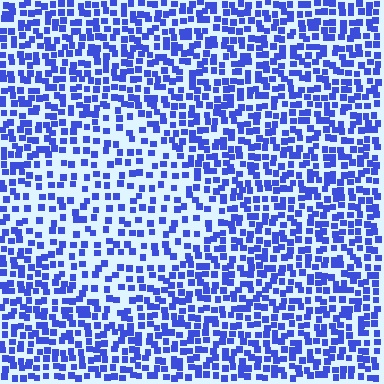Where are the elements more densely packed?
The elements are more densely packed outside the diamond boundary.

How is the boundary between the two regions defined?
The boundary is defined by a change in element density (approximately 1.8x ratio). All elements are the same color, size, and shape.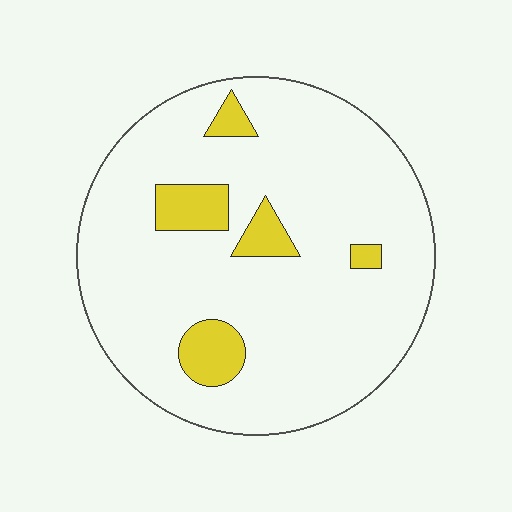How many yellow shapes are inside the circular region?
5.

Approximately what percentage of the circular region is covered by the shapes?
Approximately 10%.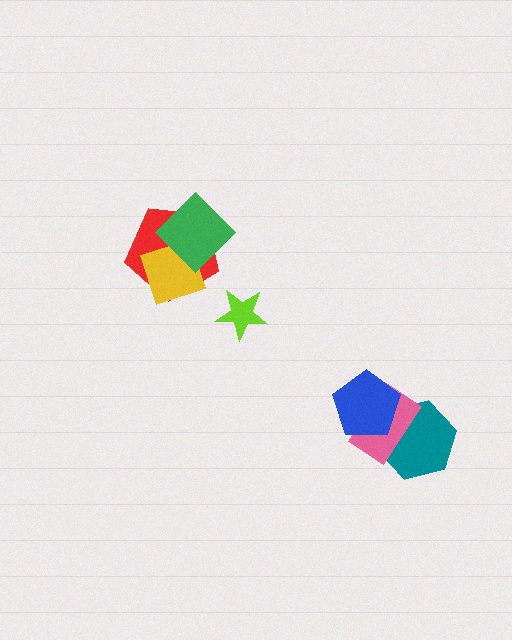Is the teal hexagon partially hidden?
Yes, it is partially covered by another shape.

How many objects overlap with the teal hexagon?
2 objects overlap with the teal hexagon.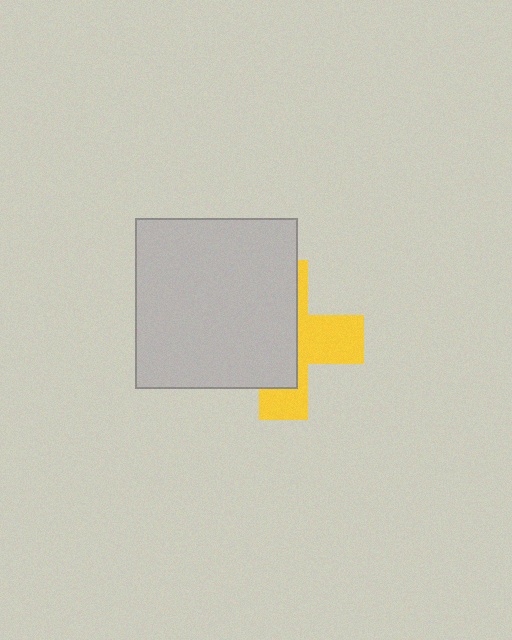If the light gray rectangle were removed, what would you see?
You would see the complete yellow cross.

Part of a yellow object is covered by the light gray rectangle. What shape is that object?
It is a cross.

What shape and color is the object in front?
The object in front is a light gray rectangle.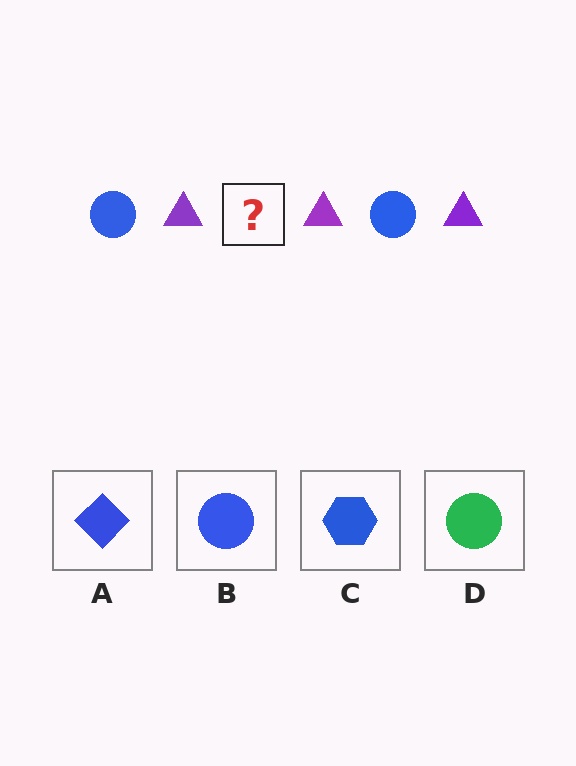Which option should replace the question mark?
Option B.